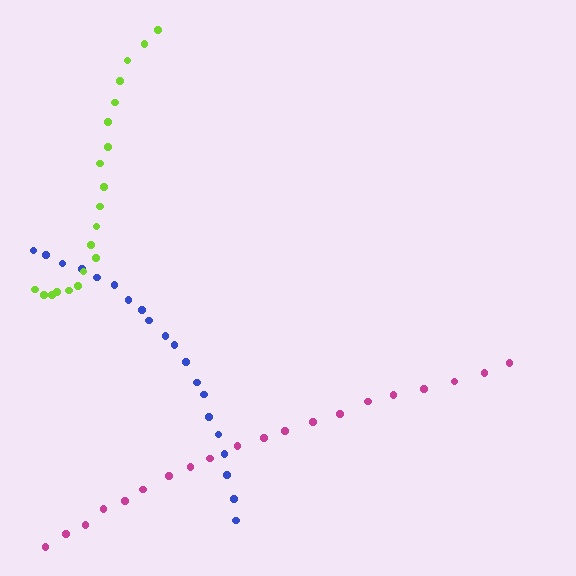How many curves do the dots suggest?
There are 3 distinct paths.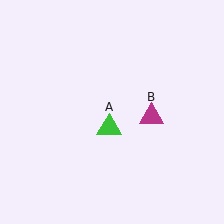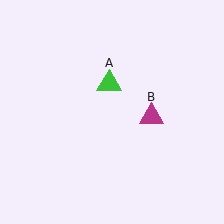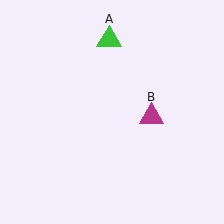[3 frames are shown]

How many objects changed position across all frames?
1 object changed position: green triangle (object A).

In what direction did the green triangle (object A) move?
The green triangle (object A) moved up.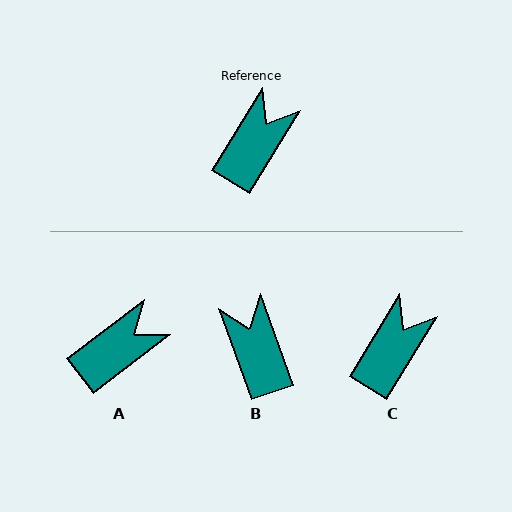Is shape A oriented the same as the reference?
No, it is off by about 21 degrees.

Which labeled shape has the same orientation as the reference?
C.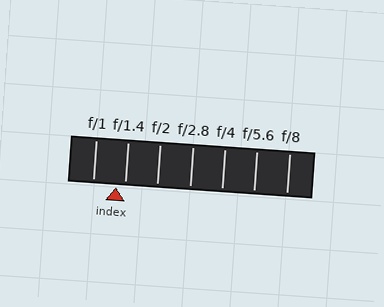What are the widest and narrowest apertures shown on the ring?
The widest aperture shown is f/1 and the narrowest is f/8.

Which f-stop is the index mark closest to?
The index mark is closest to f/1.4.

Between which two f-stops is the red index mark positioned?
The index mark is between f/1 and f/1.4.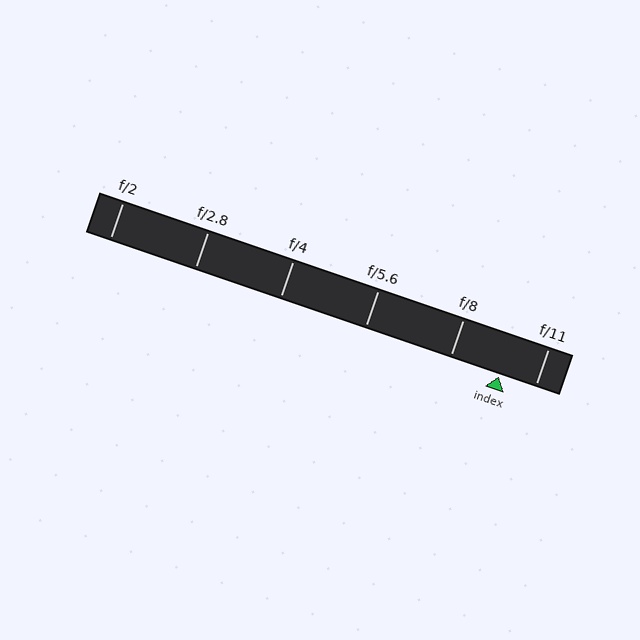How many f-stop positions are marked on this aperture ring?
There are 6 f-stop positions marked.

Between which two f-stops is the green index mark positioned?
The index mark is between f/8 and f/11.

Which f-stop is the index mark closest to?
The index mark is closest to f/11.